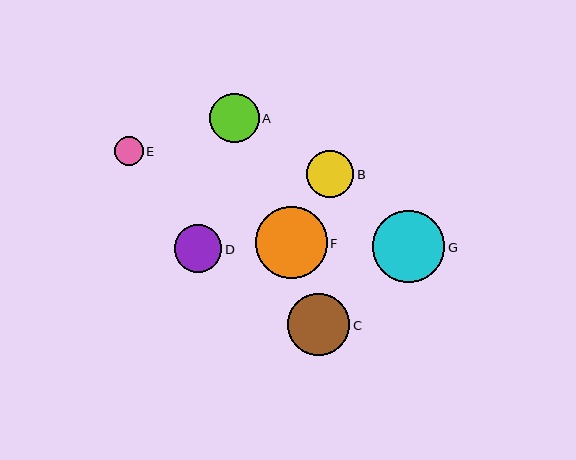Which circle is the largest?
Circle G is the largest with a size of approximately 73 pixels.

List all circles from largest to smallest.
From largest to smallest: G, F, C, A, D, B, E.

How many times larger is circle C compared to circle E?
Circle C is approximately 2.1 times the size of circle E.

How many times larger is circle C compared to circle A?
Circle C is approximately 1.3 times the size of circle A.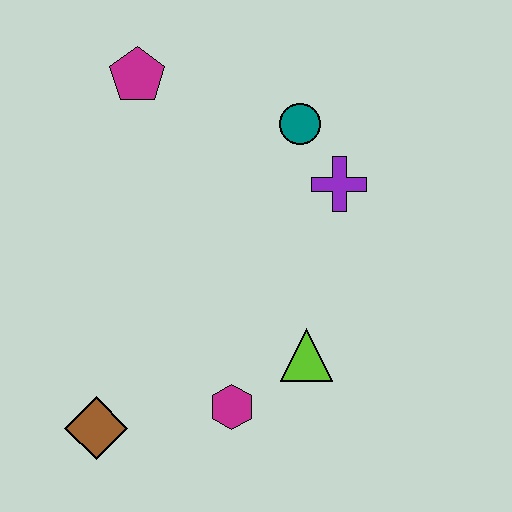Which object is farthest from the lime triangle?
The magenta pentagon is farthest from the lime triangle.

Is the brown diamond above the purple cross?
No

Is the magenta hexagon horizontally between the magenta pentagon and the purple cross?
Yes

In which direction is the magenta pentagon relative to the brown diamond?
The magenta pentagon is above the brown diamond.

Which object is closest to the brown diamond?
The magenta hexagon is closest to the brown diamond.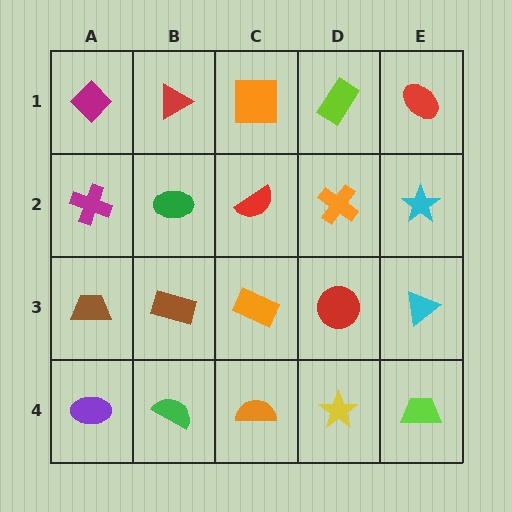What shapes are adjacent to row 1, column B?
A green ellipse (row 2, column B), a magenta diamond (row 1, column A), an orange square (row 1, column C).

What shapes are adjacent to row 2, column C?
An orange square (row 1, column C), an orange rectangle (row 3, column C), a green ellipse (row 2, column B), an orange cross (row 2, column D).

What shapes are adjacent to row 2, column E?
A red ellipse (row 1, column E), a cyan triangle (row 3, column E), an orange cross (row 2, column D).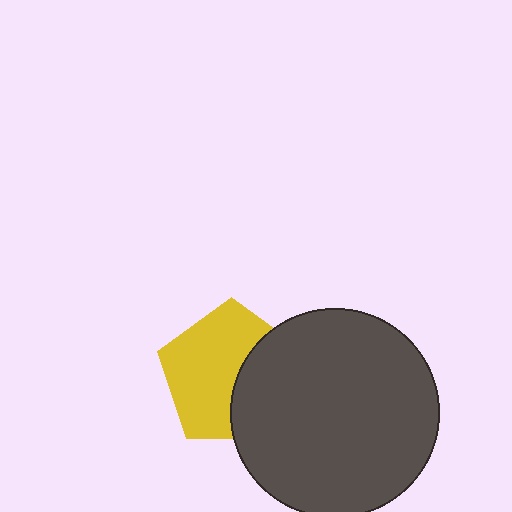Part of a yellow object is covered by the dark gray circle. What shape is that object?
It is a pentagon.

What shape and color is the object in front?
The object in front is a dark gray circle.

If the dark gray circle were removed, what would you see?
You would see the complete yellow pentagon.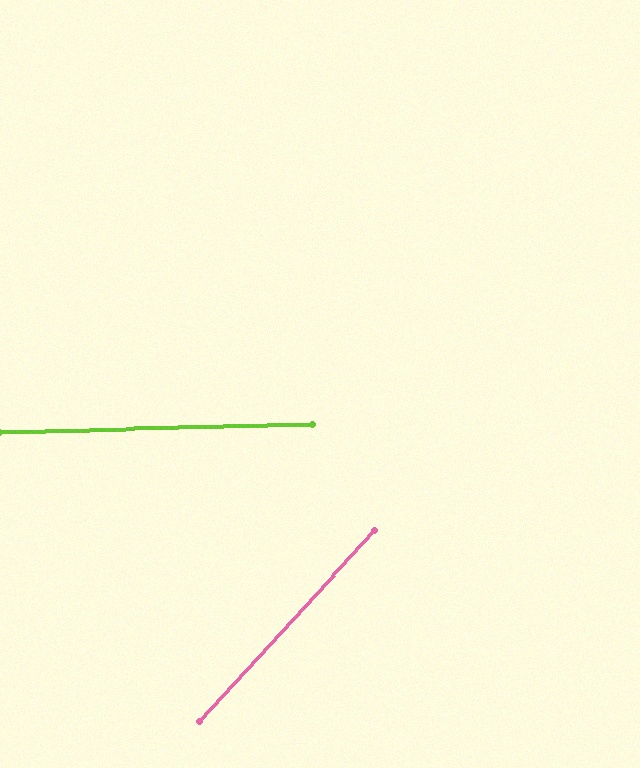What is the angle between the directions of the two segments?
Approximately 46 degrees.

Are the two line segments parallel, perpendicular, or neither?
Neither parallel nor perpendicular — they differ by about 46°.